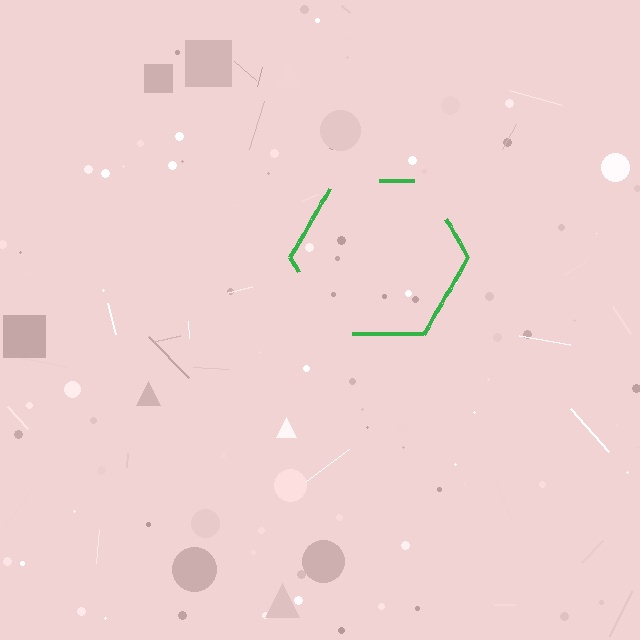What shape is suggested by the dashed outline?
The dashed outline suggests a hexagon.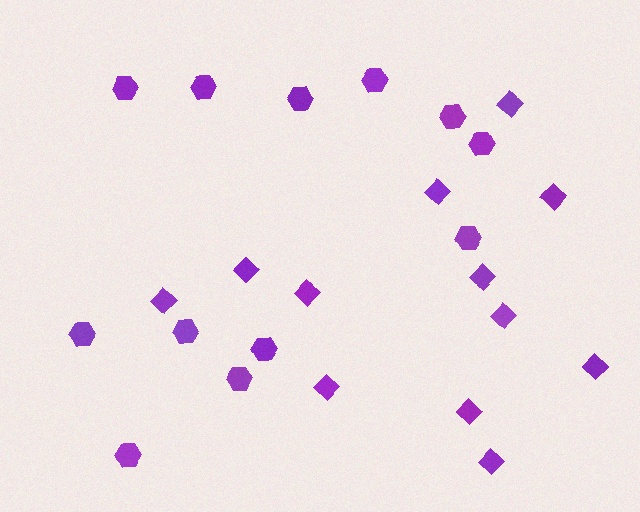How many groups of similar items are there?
There are 2 groups: one group of diamonds (12) and one group of hexagons (12).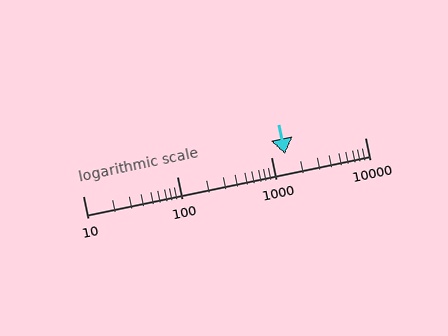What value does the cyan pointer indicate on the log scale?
The pointer indicates approximately 1400.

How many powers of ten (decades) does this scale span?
The scale spans 3 decades, from 10 to 10000.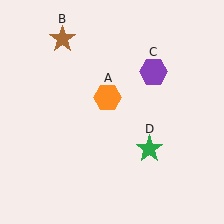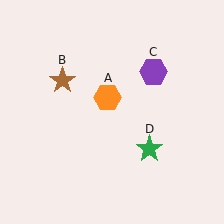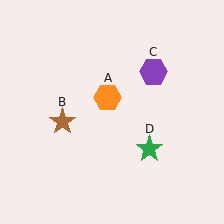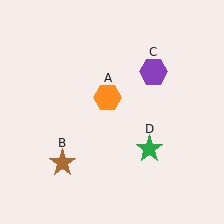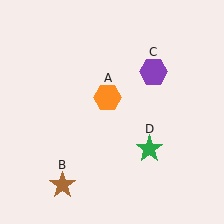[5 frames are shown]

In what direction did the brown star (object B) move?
The brown star (object B) moved down.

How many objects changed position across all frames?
1 object changed position: brown star (object B).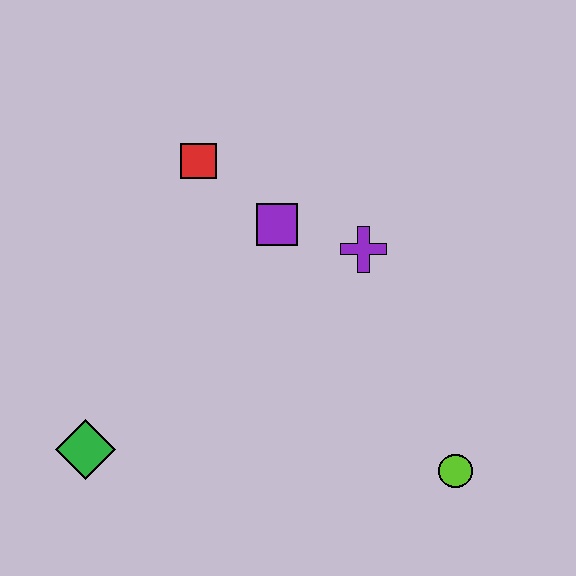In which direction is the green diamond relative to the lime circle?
The green diamond is to the left of the lime circle.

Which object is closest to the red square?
The purple square is closest to the red square.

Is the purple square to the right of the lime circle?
No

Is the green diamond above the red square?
No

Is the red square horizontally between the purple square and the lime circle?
No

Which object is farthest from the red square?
The lime circle is farthest from the red square.